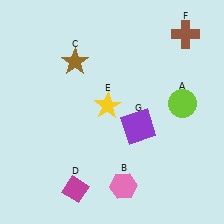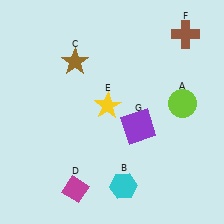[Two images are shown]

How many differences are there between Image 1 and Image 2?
There is 1 difference between the two images.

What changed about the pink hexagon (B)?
In Image 1, B is pink. In Image 2, it changed to cyan.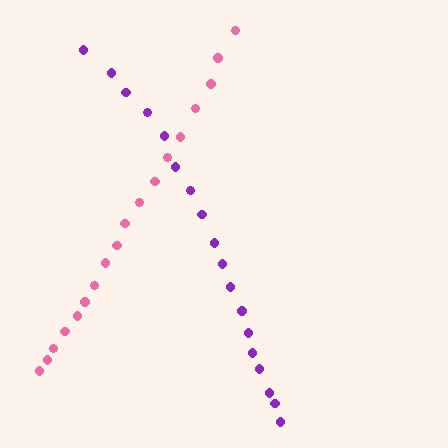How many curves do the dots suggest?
There are 2 distinct paths.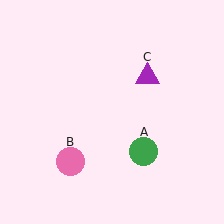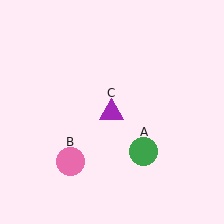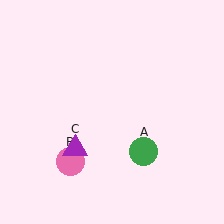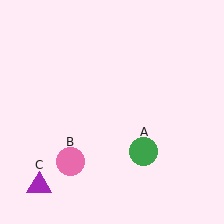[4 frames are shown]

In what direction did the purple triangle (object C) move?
The purple triangle (object C) moved down and to the left.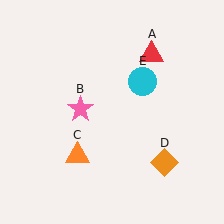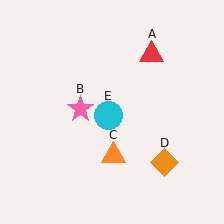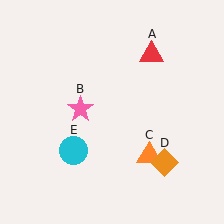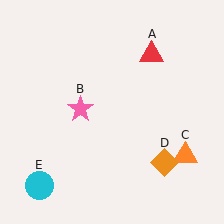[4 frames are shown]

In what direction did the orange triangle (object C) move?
The orange triangle (object C) moved right.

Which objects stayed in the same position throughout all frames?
Red triangle (object A) and pink star (object B) and orange diamond (object D) remained stationary.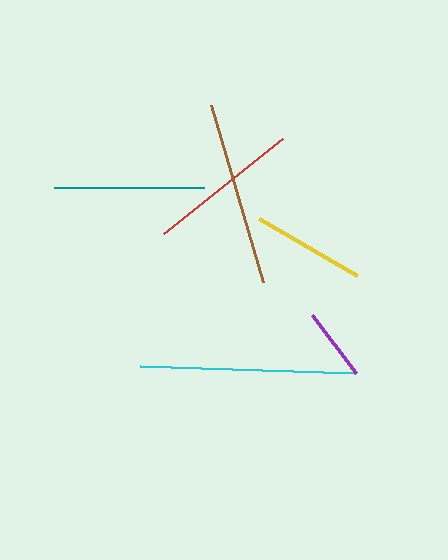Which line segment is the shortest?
The purple line is the shortest at approximately 74 pixels.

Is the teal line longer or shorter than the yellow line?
The teal line is longer than the yellow line.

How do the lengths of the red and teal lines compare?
The red and teal lines are approximately the same length.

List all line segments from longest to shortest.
From longest to shortest: cyan, brown, red, teal, yellow, purple.